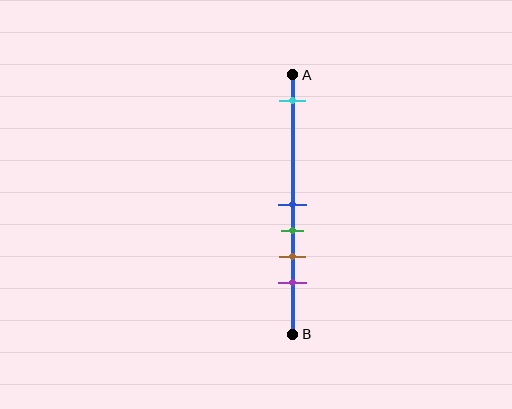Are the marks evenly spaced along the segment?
No, the marks are not evenly spaced.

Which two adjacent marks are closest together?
The blue and green marks are the closest adjacent pair.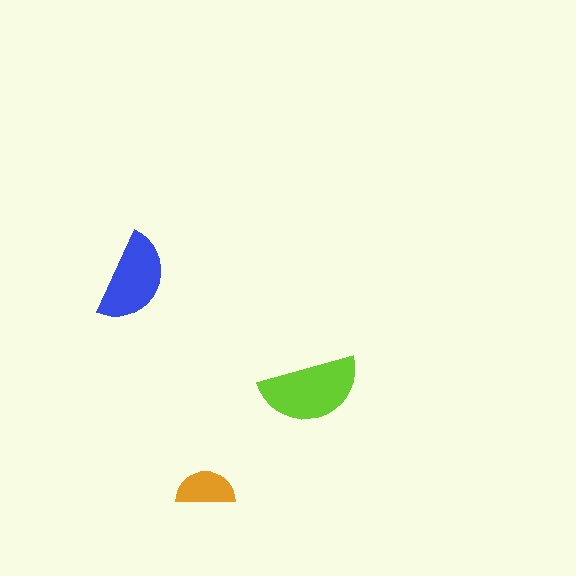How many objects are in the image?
There are 3 objects in the image.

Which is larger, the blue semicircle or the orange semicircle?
The blue one.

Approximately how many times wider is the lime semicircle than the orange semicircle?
About 1.5 times wider.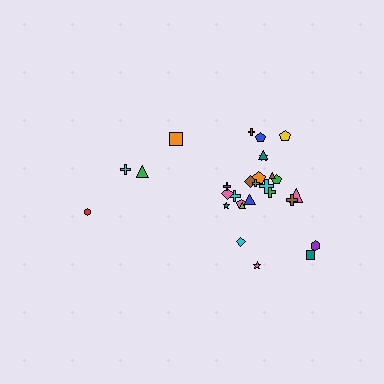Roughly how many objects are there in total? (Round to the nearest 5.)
Roughly 30 objects in total.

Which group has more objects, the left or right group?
The right group.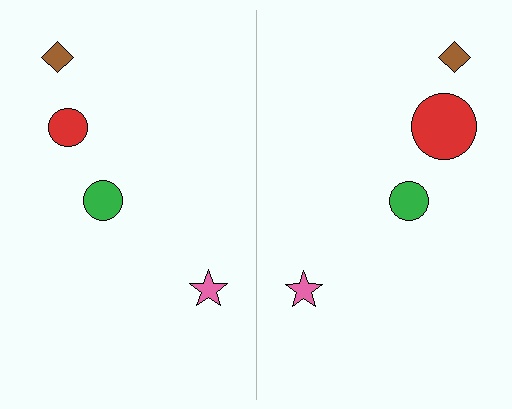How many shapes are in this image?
There are 8 shapes in this image.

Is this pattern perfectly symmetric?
No, the pattern is not perfectly symmetric. The red circle on the right side has a different size than its mirror counterpart.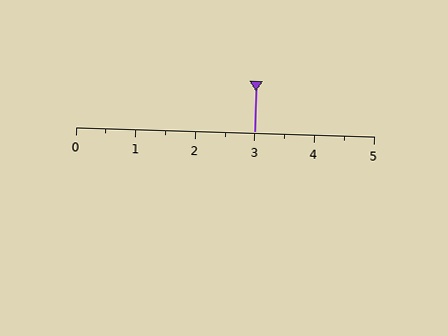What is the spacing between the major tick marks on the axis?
The major ticks are spaced 1 apart.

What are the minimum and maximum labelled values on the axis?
The axis runs from 0 to 5.